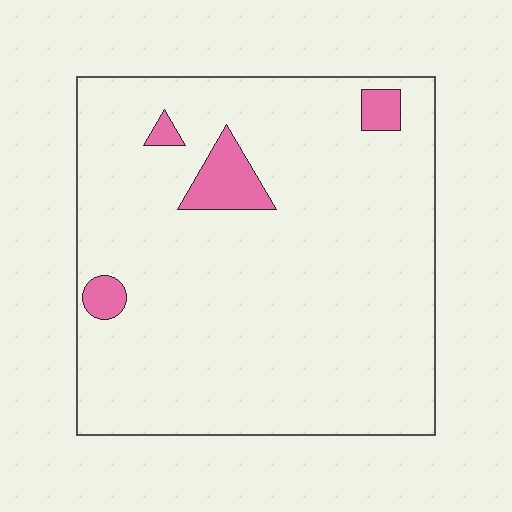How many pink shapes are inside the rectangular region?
4.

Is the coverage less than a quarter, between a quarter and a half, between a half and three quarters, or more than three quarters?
Less than a quarter.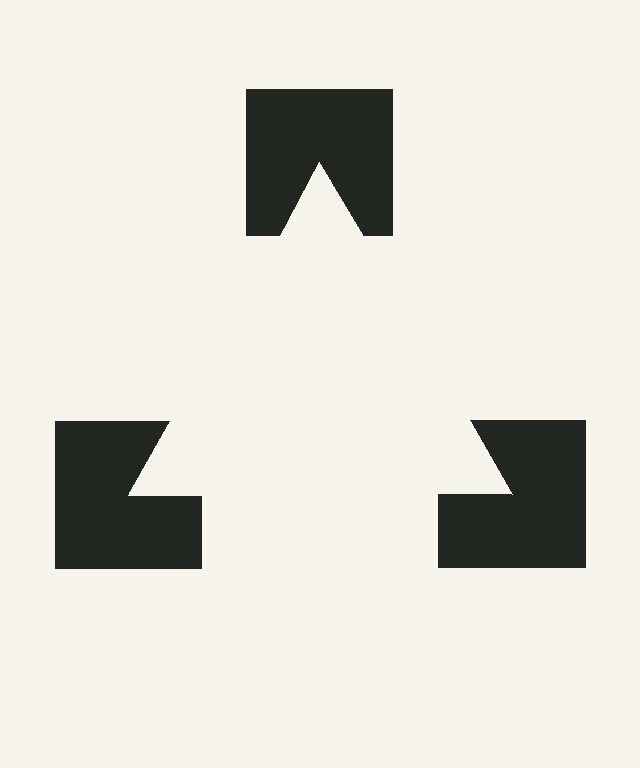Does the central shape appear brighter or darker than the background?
It typically appears slightly brighter than the background, even though no actual brightness change is drawn.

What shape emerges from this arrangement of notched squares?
An illusory triangle — its edges are inferred from the aligned wedge cuts in the notched squares, not physically drawn.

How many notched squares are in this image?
There are 3 — one at each vertex of the illusory triangle.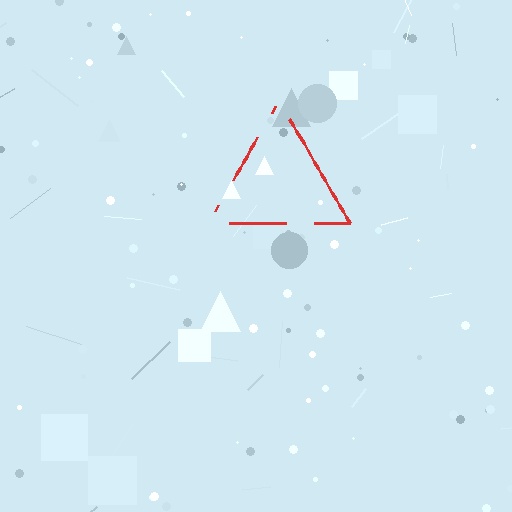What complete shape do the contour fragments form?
The contour fragments form a triangle.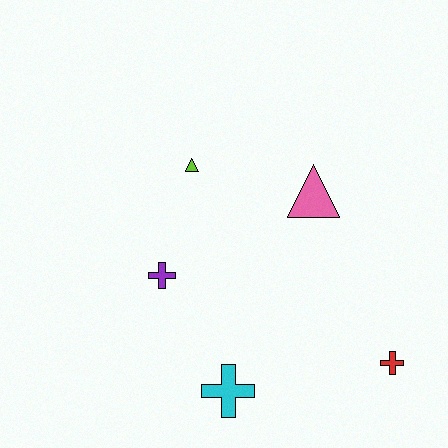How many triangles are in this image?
There are 2 triangles.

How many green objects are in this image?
There are no green objects.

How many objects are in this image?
There are 5 objects.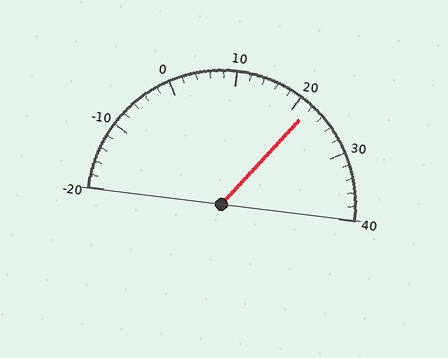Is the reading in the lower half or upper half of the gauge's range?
The reading is in the upper half of the range (-20 to 40).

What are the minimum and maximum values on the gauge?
The gauge ranges from -20 to 40.